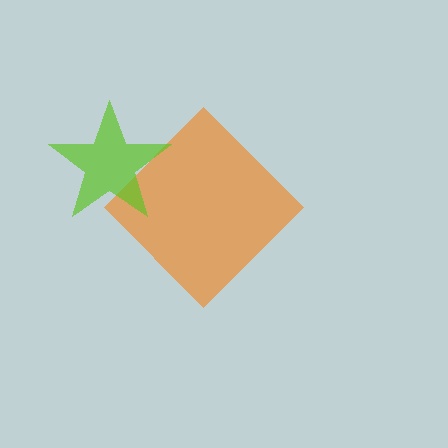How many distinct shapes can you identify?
There are 2 distinct shapes: an orange diamond, a lime star.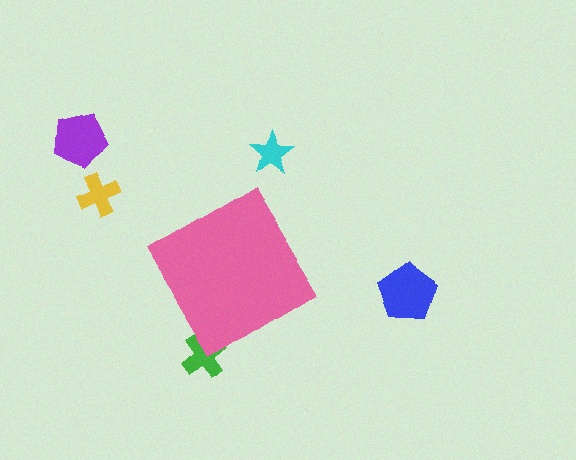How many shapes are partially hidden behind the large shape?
1 shape is partially hidden.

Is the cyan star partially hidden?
No, the cyan star is fully visible.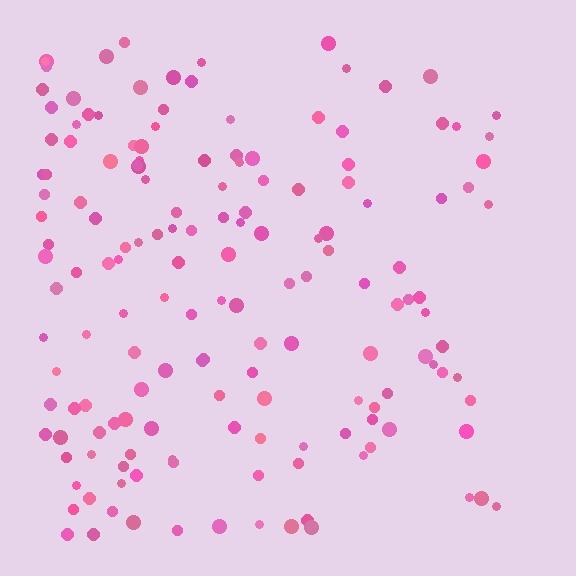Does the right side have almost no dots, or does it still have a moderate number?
Still a moderate number, just noticeably fewer than the left.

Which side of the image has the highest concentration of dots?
The left.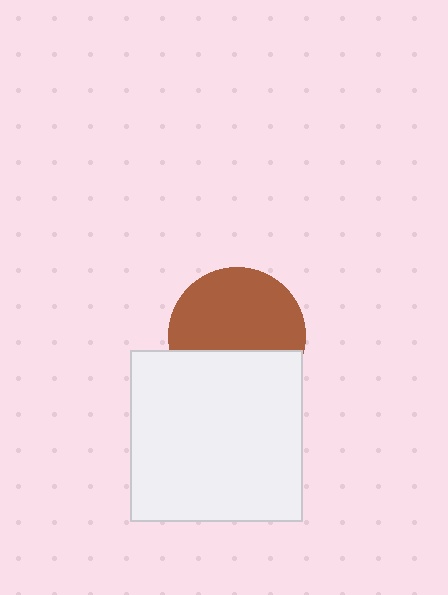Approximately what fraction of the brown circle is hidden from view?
Roughly 38% of the brown circle is hidden behind the white square.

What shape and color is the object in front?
The object in front is a white square.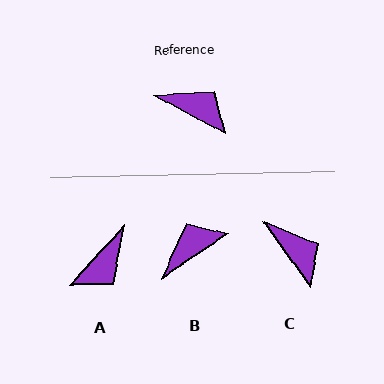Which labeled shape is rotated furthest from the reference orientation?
A, about 104 degrees away.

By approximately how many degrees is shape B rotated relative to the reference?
Approximately 62 degrees counter-clockwise.